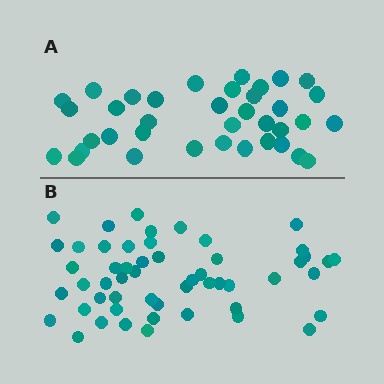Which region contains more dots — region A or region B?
Region B (the bottom region) has more dots.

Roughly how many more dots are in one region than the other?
Region B has approximately 15 more dots than region A.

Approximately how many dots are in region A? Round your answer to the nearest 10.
About 40 dots. (The exact count is 37, which rounds to 40.)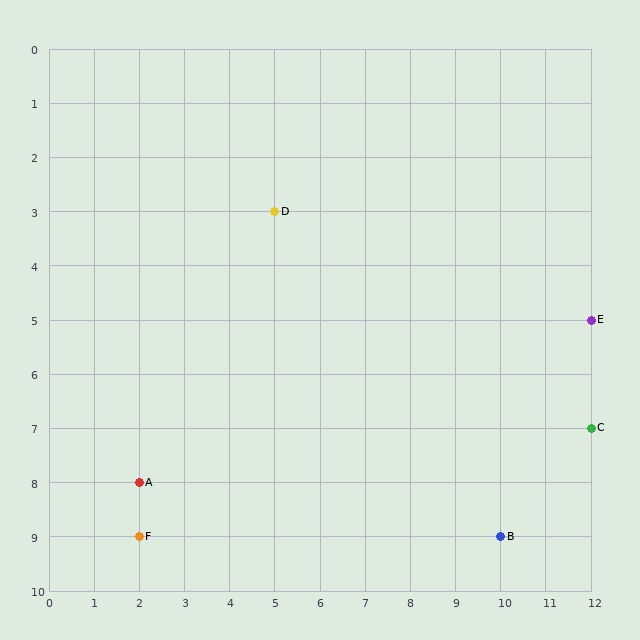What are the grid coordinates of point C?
Point C is at grid coordinates (12, 7).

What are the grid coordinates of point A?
Point A is at grid coordinates (2, 8).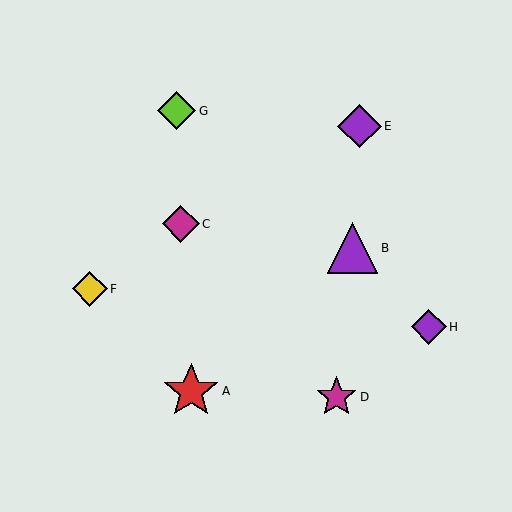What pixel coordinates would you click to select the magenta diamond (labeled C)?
Click at (181, 224) to select the magenta diamond C.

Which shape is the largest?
The red star (labeled A) is the largest.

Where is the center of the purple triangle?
The center of the purple triangle is at (352, 248).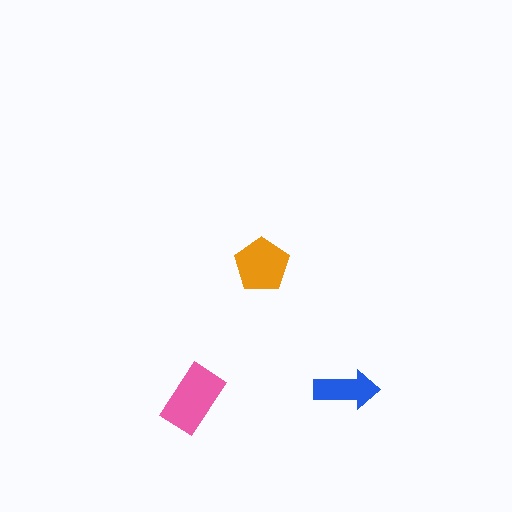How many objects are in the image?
There are 3 objects in the image.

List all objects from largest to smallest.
The pink rectangle, the orange pentagon, the blue arrow.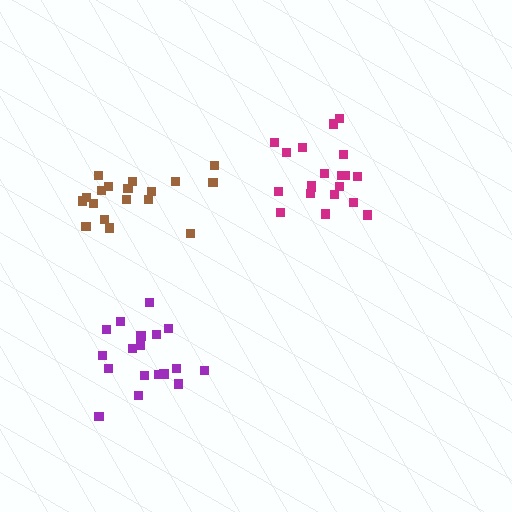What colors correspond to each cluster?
The clusters are colored: brown, purple, magenta.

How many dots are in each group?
Group 1: 18 dots, Group 2: 18 dots, Group 3: 20 dots (56 total).